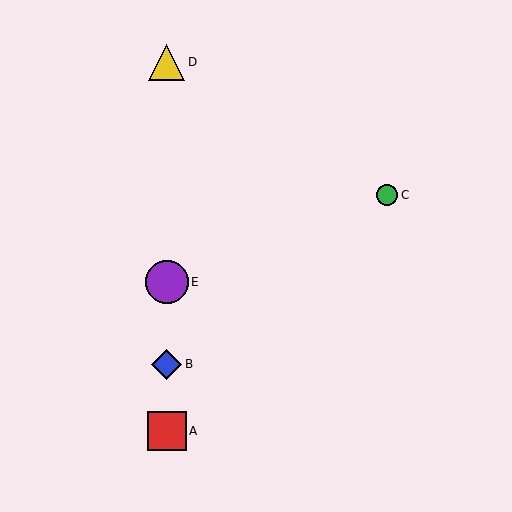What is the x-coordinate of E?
Object E is at x≈167.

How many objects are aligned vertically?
4 objects (A, B, D, E) are aligned vertically.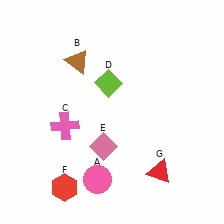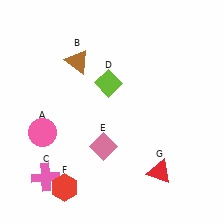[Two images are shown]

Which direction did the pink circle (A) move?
The pink circle (A) moved left.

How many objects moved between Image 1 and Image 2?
2 objects moved between the two images.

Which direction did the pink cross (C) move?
The pink cross (C) moved down.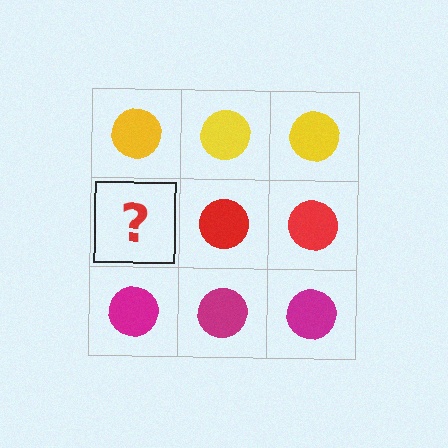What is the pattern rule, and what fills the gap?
The rule is that each row has a consistent color. The gap should be filled with a red circle.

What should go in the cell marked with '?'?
The missing cell should contain a red circle.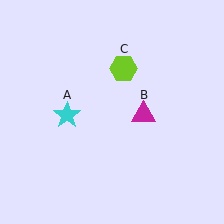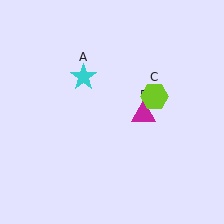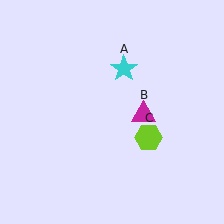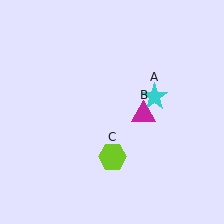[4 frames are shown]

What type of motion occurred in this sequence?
The cyan star (object A), lime hexagon (object C) rotated clockwise around the center of the scene.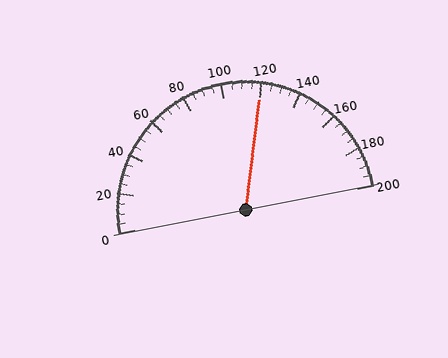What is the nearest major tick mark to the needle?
The nearest major tick mark is 120.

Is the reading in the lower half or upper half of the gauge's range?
The reading is in the upper half of the range (0 to 200).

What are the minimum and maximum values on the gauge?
The gauge ranges from 0 to 200.